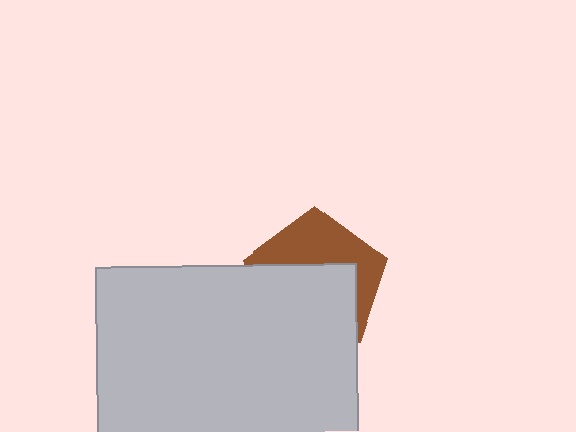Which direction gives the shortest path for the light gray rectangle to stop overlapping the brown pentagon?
Moving down gives the shortest separation.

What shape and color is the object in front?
The object in front is a light gray rectangle.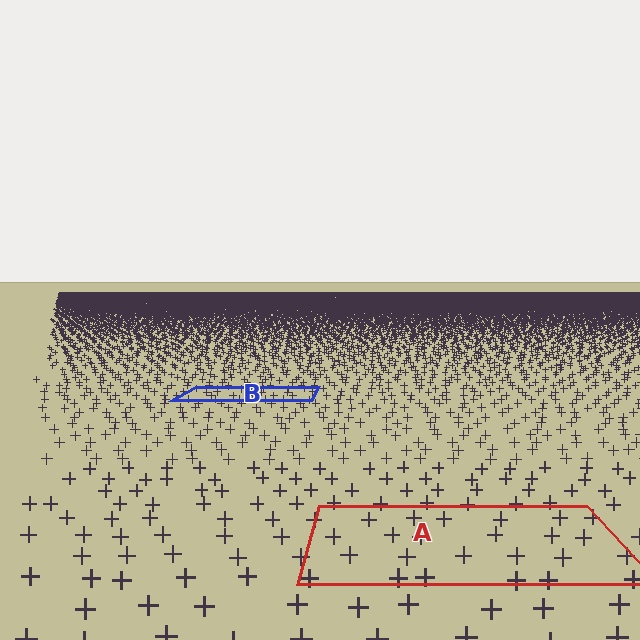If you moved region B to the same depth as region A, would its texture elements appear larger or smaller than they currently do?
They would appear larger. At a closer depth, the same texture elements are projected at a bigger on-screen size.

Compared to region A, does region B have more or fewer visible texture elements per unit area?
Region B has more texture elements per unit area — they are packed more densely because it is farther away.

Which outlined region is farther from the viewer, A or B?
Region B is farther from the viewer — the texture elements inside it appear smaller and more densely packed.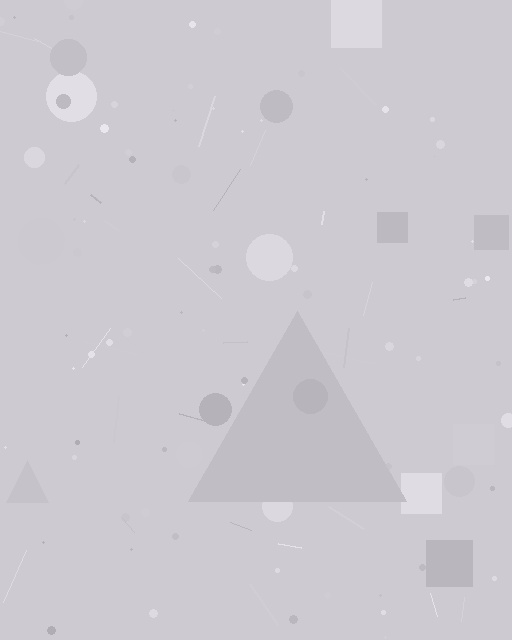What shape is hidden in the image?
A triangle is hidden in the image.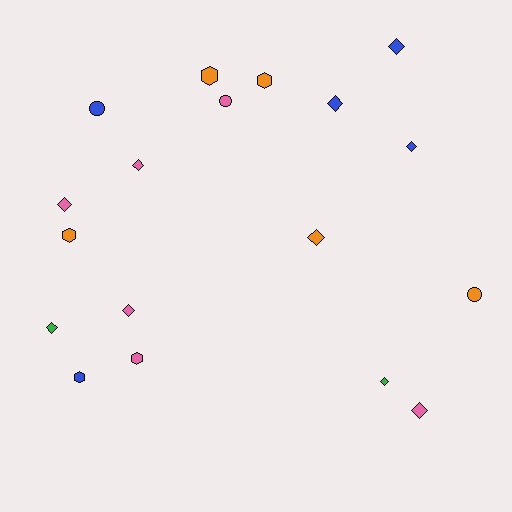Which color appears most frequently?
Pink, with 6 objects.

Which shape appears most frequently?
Diamond, with 10 objects.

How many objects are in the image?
There are 18 objects.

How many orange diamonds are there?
There is 1 orange diamond.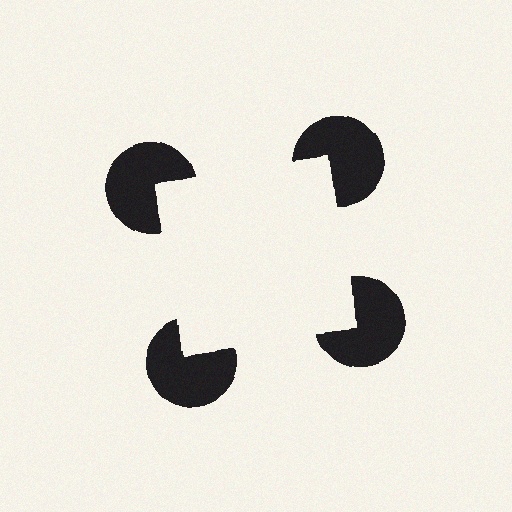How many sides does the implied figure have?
4 sides.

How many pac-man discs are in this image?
There are 4 — one at each vertex of the illusory square.